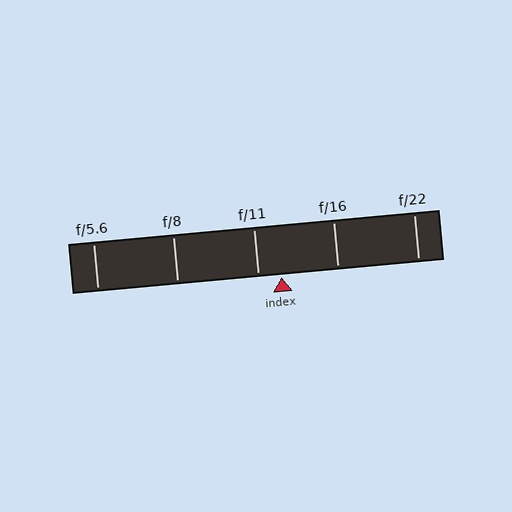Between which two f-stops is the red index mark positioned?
The index mark is between f/11 and f/16.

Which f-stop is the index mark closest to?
The index mark is closest to f/11.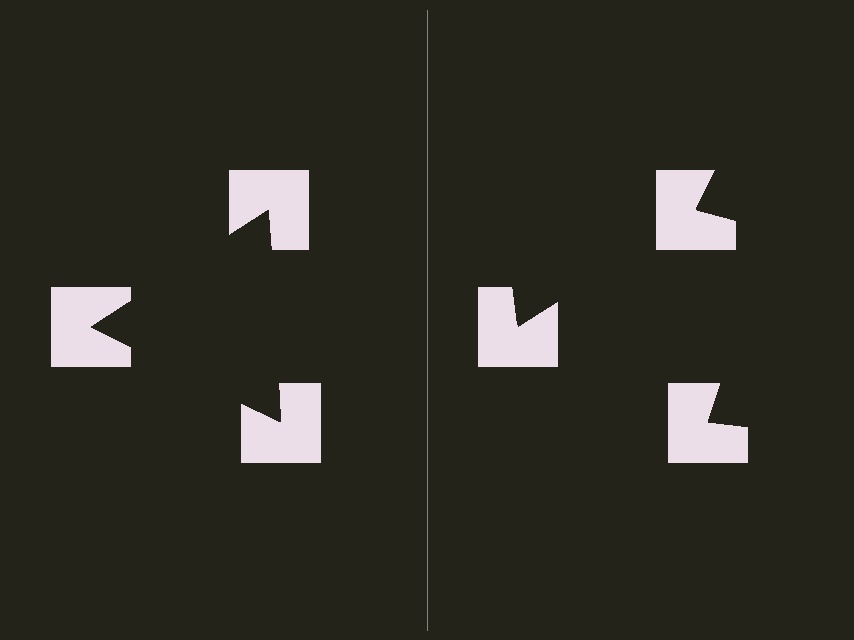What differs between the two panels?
The notched squares are positioned identically on both sides; only the wedge orientations differ. On the left they align to a triangle; on the right they are misaligned.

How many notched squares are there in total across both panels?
6 — 3 on each side.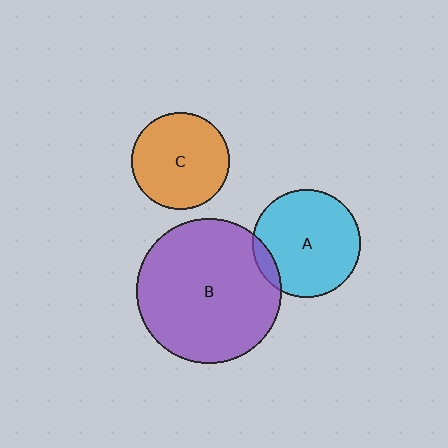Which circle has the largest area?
Circle B (purple).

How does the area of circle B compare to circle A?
Approximately 1.8 times.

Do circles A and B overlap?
Yes.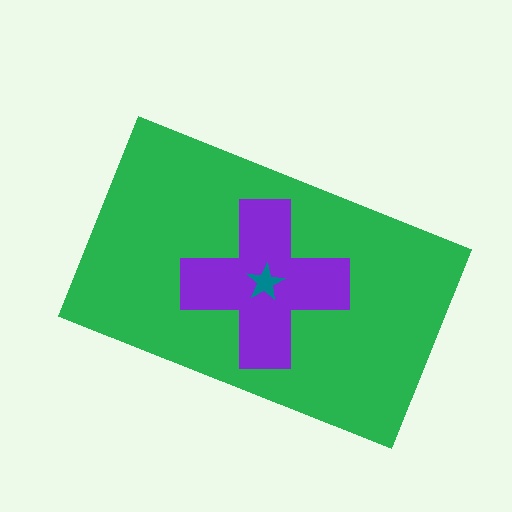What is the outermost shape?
The green rectangle.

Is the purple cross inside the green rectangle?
Yes.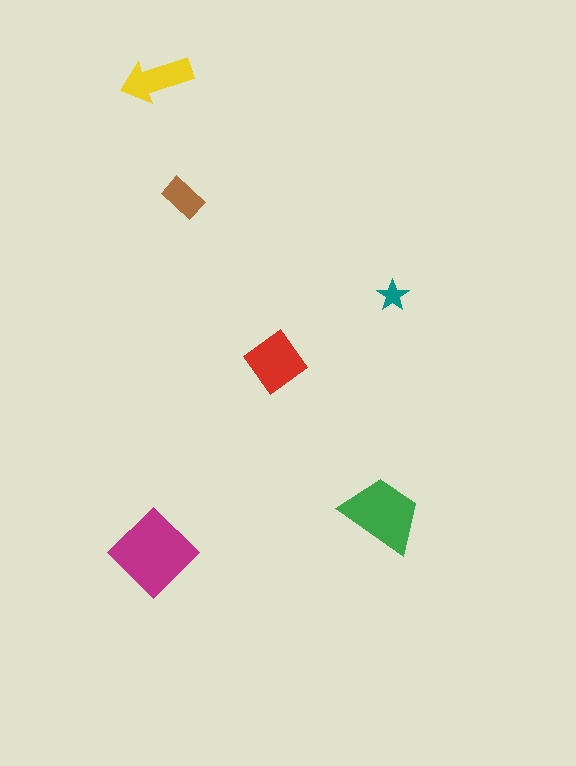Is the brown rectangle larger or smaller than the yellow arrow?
Smaller.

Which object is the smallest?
The teal star.